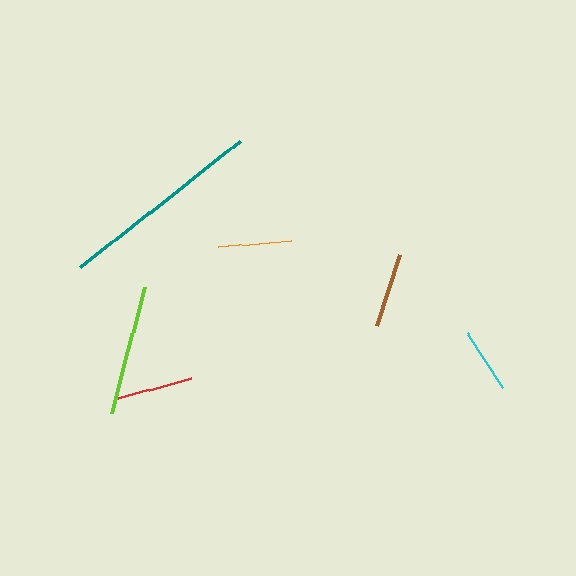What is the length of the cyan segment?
The cyan segment is approximately 66 pixels long.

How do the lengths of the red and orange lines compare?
The red and orange lines are approximately the same length.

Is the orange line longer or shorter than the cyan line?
The orange line is longer than the cyan line.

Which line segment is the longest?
The teal line is the longest at approximately 202 pixels.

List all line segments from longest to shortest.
From longest to shortest: teal, lime, red, brown, orange, cyan.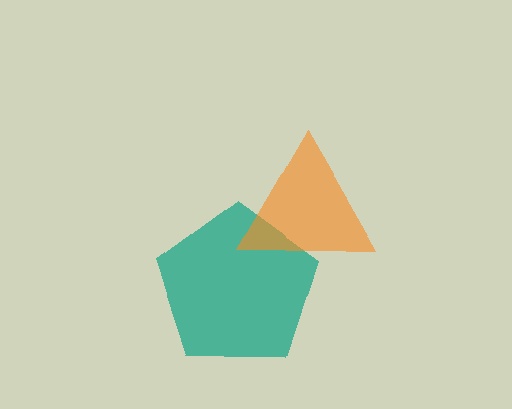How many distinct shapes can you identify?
There are 2 distinct shapes: a teal pentagon, an orange triangle.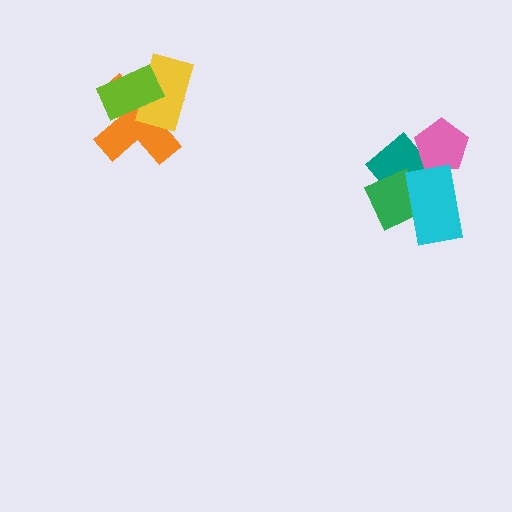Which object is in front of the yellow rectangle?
The lime rectangle is in front of the yellow rectangle.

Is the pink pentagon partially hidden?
No, no other shape covers it.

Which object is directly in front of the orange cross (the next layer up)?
The yellow rectangle is directly in front of the orange cross.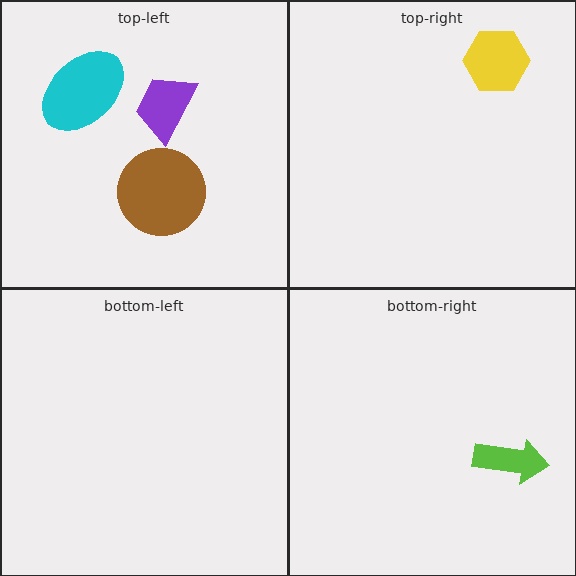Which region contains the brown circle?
The top-left region.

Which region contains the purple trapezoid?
The top-left region.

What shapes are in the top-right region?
The yellow hexagon.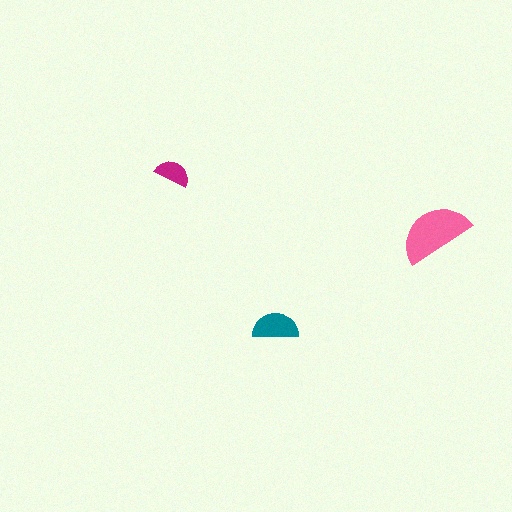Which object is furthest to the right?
The pink semicircle is rightmost.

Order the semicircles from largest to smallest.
the pink one, the teal one, the magenta one.